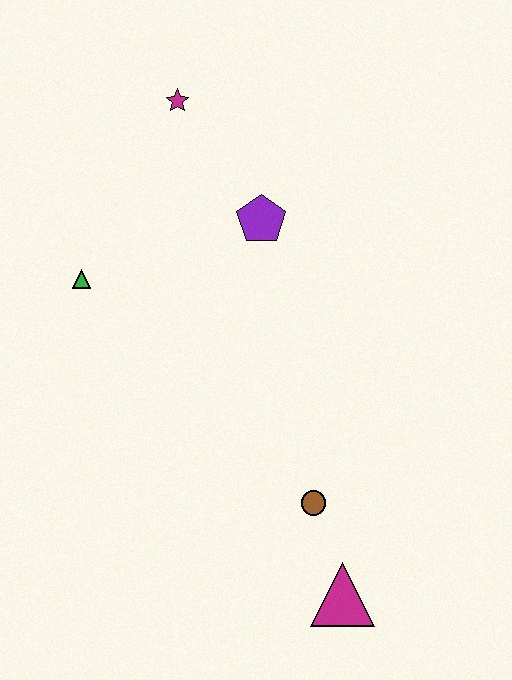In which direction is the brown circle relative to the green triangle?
The brown circle is to the right of the green triangle.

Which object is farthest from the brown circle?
The magenta star is farthest from the brown circle.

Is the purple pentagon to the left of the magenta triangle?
Yes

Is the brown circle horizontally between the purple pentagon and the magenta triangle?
Yes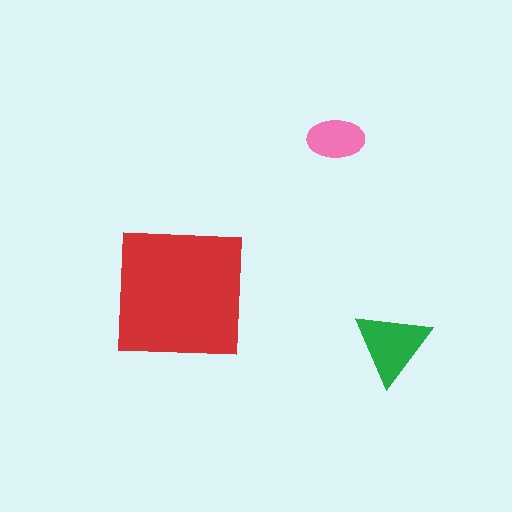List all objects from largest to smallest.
The red square, the green triangle, the pink ellipse.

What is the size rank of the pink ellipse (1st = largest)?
3rd.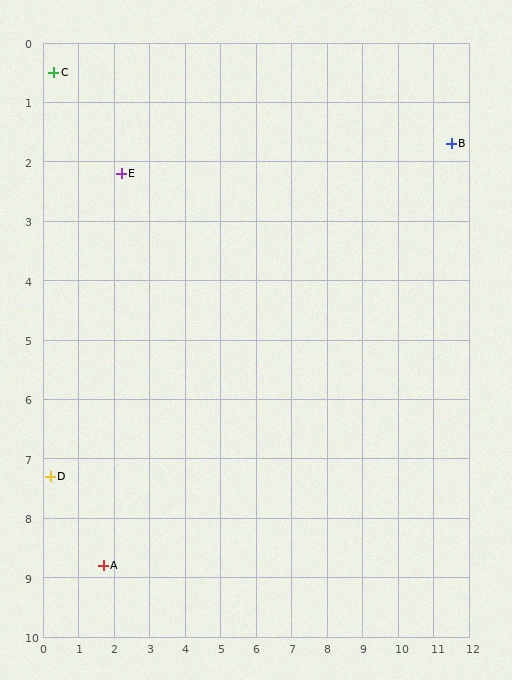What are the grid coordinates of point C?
Point C is at approximately (0.3, 0.5).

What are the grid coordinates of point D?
Point D is at approximately (0.2, 7.3).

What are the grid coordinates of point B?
Point B is at approximately (11.5, 1.7).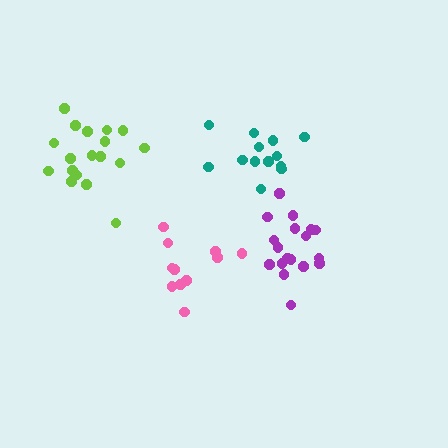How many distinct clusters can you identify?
There are 4 distinct clusters.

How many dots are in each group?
Group 1: 12 dots, Group 2: 18 dots, Group 3: 13 dots, Group 4: 18 dots (61 total).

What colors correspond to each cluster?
The clusters are colored: pink, purple, teal, lime.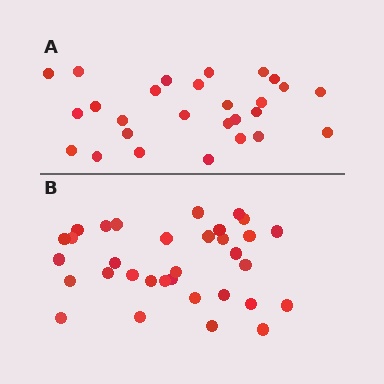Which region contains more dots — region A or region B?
Region B (the bottom region) has more dots.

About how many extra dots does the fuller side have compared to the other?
Region B has about 6 more dots than region A.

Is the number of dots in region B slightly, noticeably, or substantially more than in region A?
Region B has only slightly more — the two regions are fairly close. The ratio is roughly 1.2 to 1.